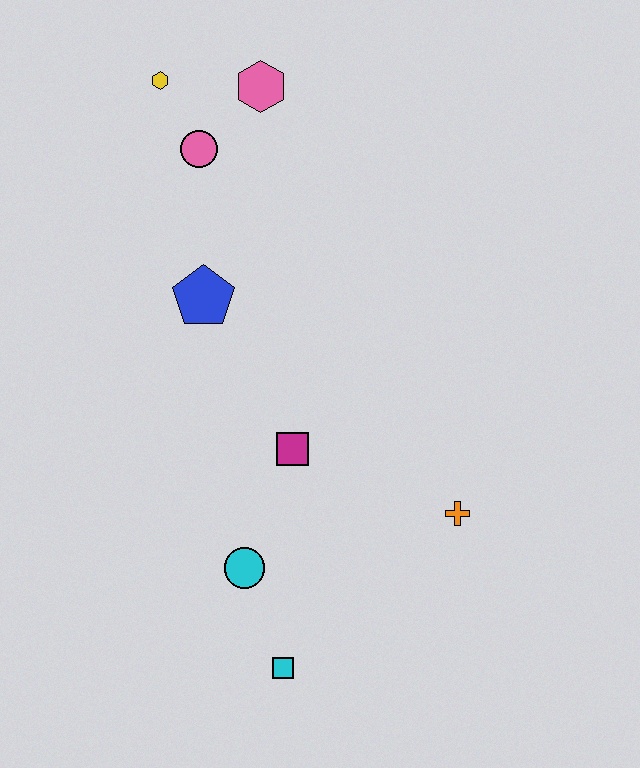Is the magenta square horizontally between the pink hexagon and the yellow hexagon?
No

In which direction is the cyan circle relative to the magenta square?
The cyan circle is below the magenta square.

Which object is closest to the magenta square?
The cyan circle is closest to the magenta square.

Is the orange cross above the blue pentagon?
No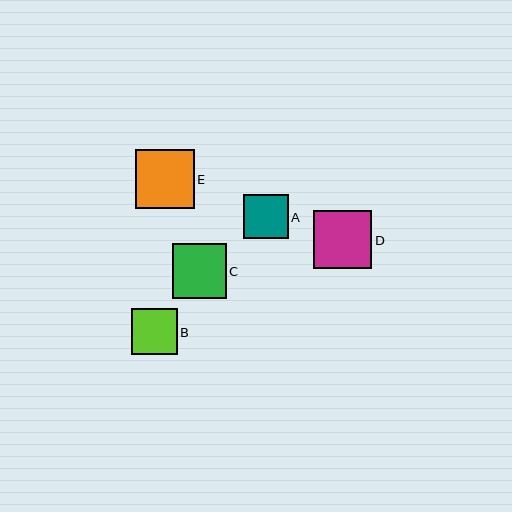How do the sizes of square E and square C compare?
Square E and square C are approximately the same size.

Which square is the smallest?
Square A is the smallest with a size of approximately 45 pixels.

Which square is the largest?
Square E is the largest with a size of approximately 59 pixels.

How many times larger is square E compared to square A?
Square E is approximately 1.3 times the size of square A.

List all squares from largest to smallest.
From largest to smallest: E, D, C, B, A.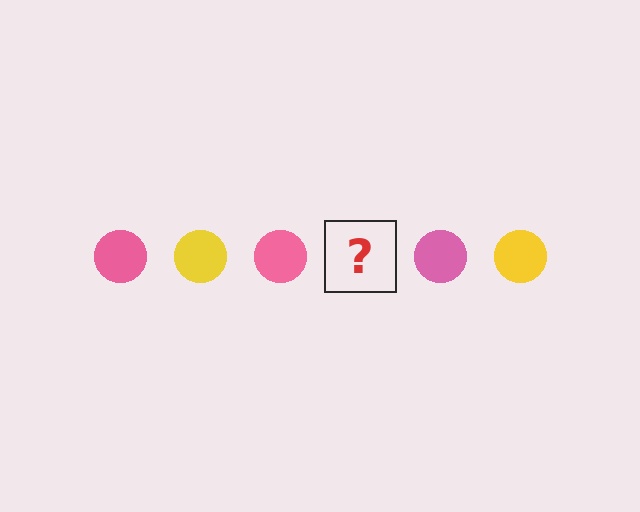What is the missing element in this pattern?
The missing element is a yellow circle.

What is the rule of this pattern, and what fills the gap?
The rule is that the pattern cycles through pink, yellow circles. The gap should be filled with a yellow circle.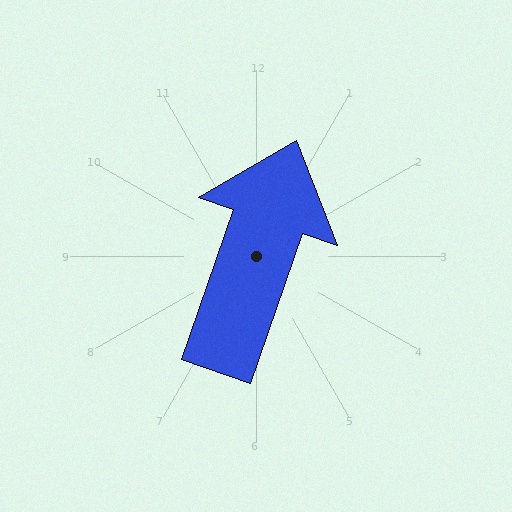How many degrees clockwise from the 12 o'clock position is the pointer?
Approximately 19 degrees.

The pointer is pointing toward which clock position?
Roughly 1 o'clock.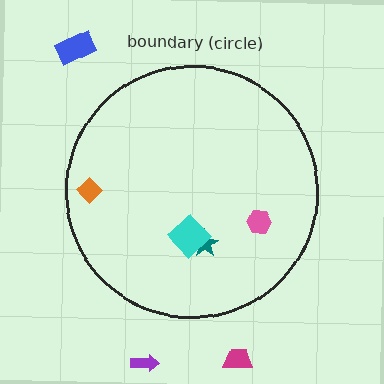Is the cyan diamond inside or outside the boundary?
Inside.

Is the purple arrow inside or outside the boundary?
Outside.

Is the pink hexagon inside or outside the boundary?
Inside.